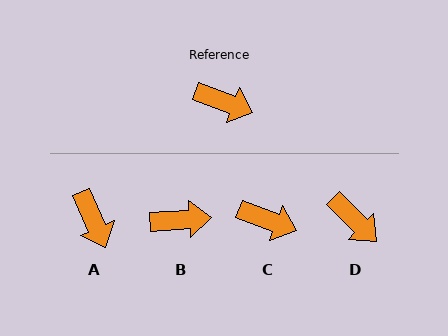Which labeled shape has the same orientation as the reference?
C.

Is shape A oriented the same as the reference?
No, it is off by about 45 degrees.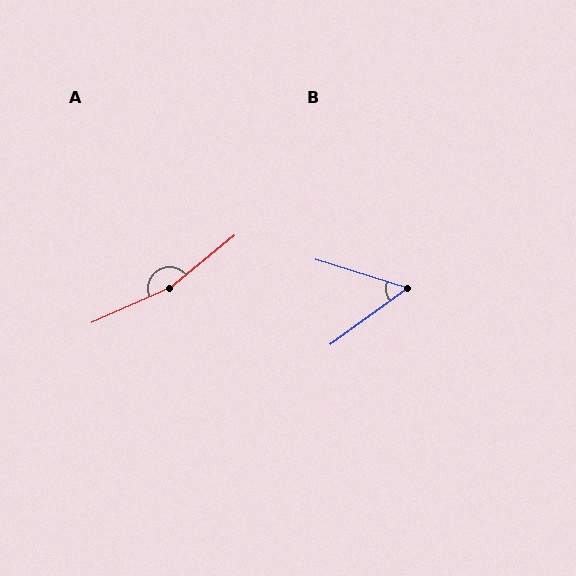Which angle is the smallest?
B, at approximately 54 degrees.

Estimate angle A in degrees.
Approximately 165 degrees.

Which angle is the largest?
A, at approximately 165 degrees.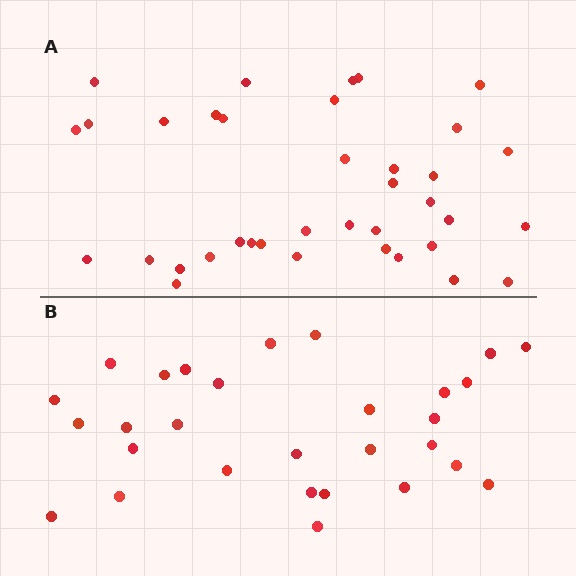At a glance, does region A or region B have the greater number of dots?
Region A (the top region) has more dots.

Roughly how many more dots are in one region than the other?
Region A has roughly 8 or so more dots than region B.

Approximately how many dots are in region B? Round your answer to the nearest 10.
About 30 dots. (The exact count is 29, which rounds to 30.)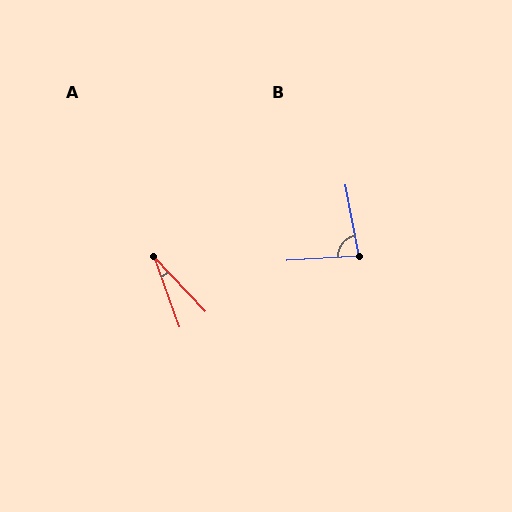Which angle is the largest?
B, at approximately 83 degrees.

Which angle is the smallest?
A, at approximately 23 degrees.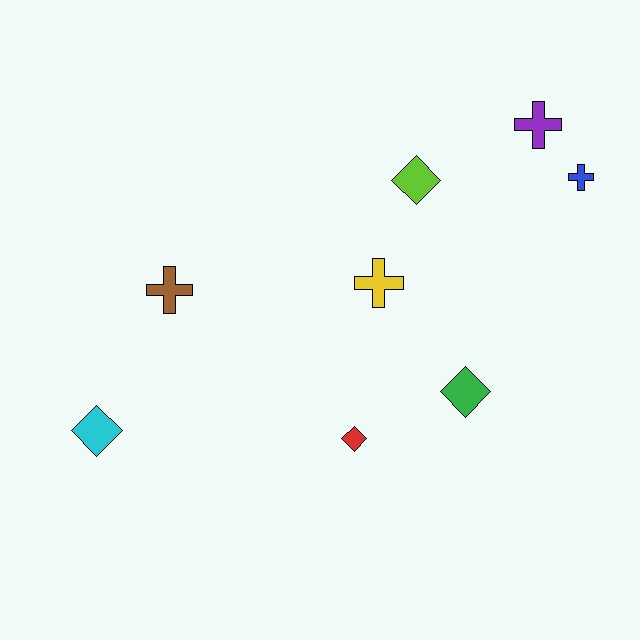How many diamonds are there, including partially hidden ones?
There are 4 diamonds.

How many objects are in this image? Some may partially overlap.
There are 8 objects.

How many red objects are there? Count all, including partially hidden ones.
There is 1 red object.